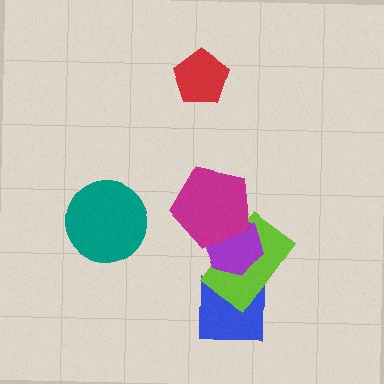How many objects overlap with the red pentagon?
0 objects overlap with the red pentagon.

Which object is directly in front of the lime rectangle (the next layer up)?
The purple hexagon is directly in front of the lime rectangle.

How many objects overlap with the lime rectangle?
3 objects overlap with the lime rectangle.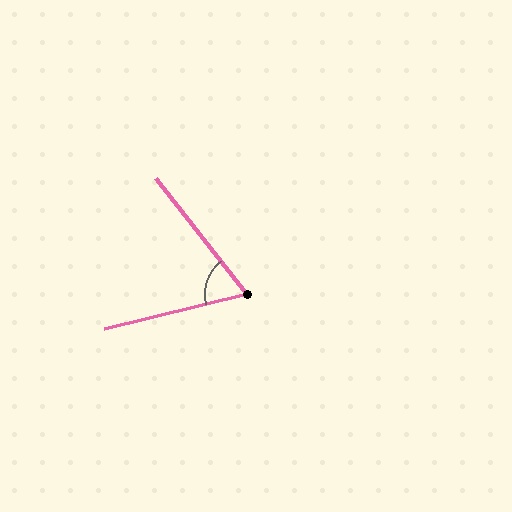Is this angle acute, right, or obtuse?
It is acute.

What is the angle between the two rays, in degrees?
Approximately 66 degrees.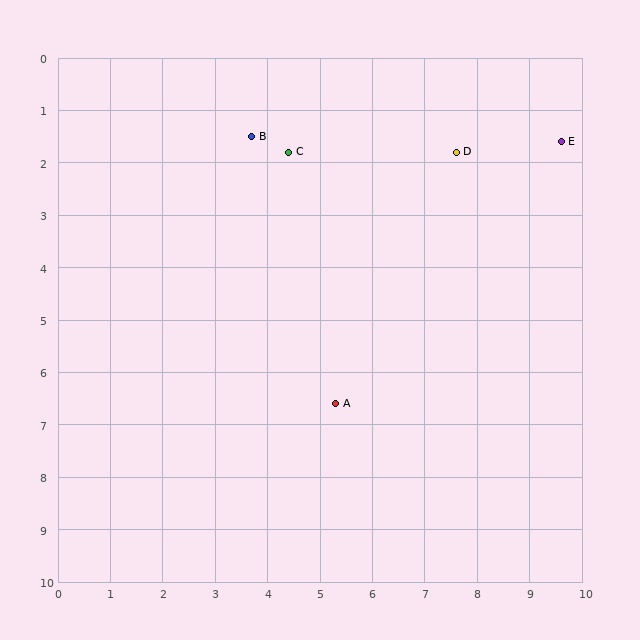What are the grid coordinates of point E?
Point E is at approximately (9.6, 1.6).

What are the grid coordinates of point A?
Point A is at approximately (5.3, 6.6).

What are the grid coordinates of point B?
Point B is at approximately (3.7, 1.5).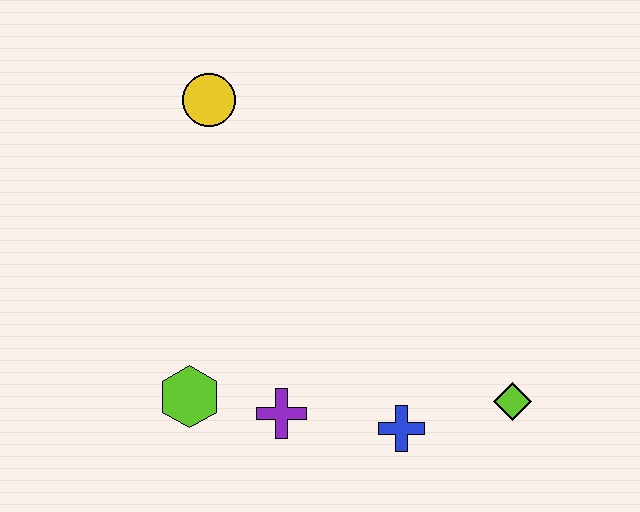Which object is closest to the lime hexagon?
The purple cross is closest to the lime hexagon.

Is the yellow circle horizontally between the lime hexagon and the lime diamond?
Yes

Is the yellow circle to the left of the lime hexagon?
No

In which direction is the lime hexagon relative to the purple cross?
The lime hexagon is to the left of the purple cross.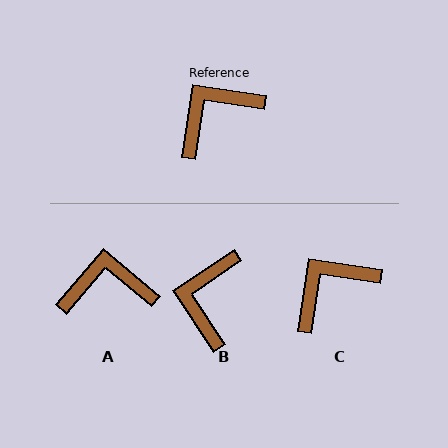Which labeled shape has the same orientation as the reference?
C.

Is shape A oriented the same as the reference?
No, it is off by about 31 degrees.